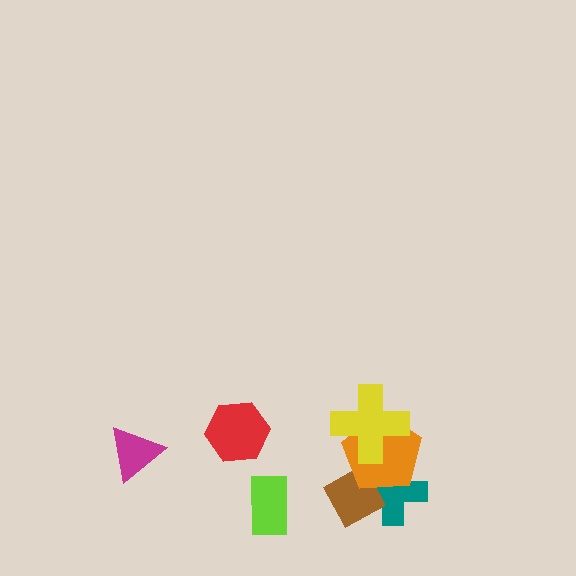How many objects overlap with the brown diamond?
2 objects overlap with the brown diamond.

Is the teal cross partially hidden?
Yes, it is partially covered by another shape.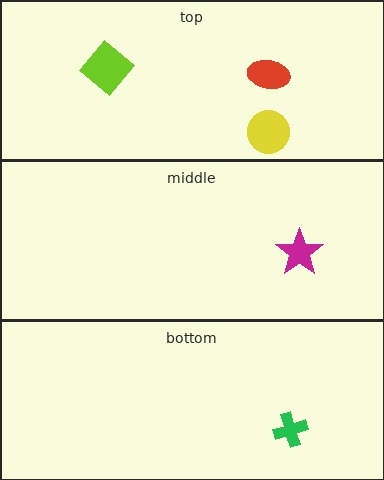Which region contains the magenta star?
The middle region.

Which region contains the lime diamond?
The top region.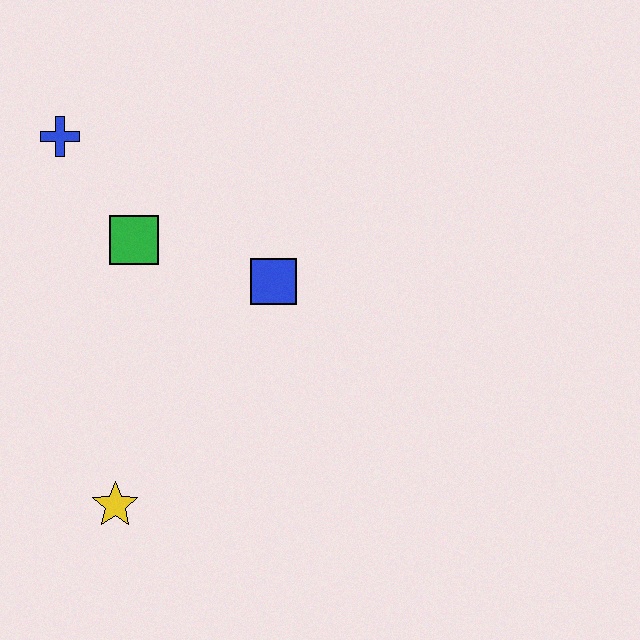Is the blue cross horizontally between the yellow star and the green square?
No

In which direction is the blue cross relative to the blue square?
The blue cross is to the left of the blue square.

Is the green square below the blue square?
No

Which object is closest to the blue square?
The green square is closest to the blue square.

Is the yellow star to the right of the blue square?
No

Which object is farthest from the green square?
The yellow star is farthest from the green square.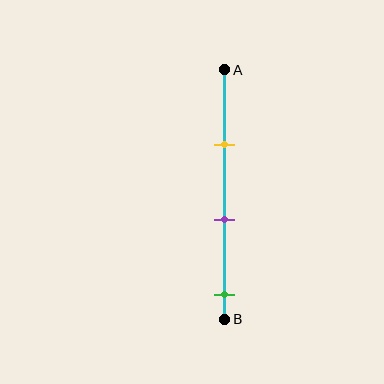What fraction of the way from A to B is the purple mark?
The purple mark is approximately 60% (0.6) of the way from A to B.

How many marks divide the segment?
There are 3 marks dividing the segment.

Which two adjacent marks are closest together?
The yellow and purple marks are the closest adjacent pair.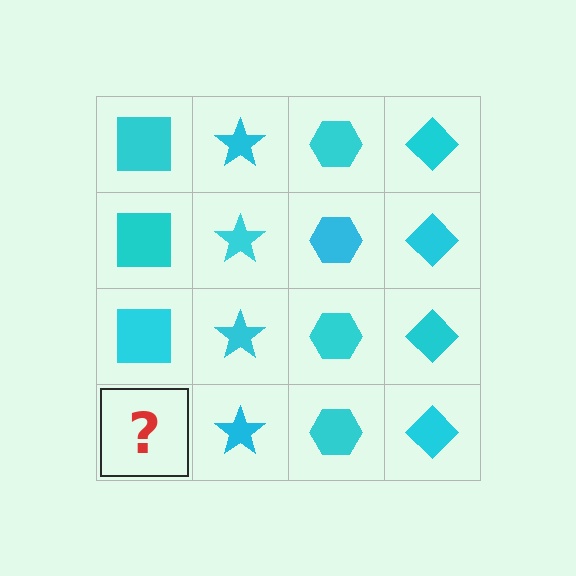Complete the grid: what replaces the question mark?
The question mark should be replaced with a cyan square.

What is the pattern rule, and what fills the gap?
The rule is that each column has a consistent shape. The gap should be filled with a cyan square.